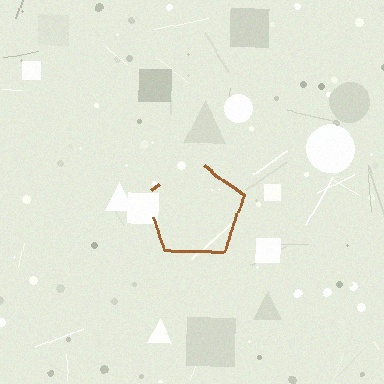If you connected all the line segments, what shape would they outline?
They would outline a pentagon.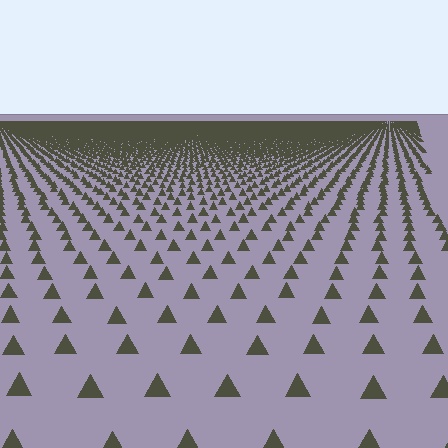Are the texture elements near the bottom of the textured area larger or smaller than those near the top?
Larger. Near the bottom, elements are closer to the viewer and appear at a bigger on-screen size.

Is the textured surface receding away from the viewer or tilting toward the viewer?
The surface is receding away from the viewer. Texture elements get smaller and denser toward the top.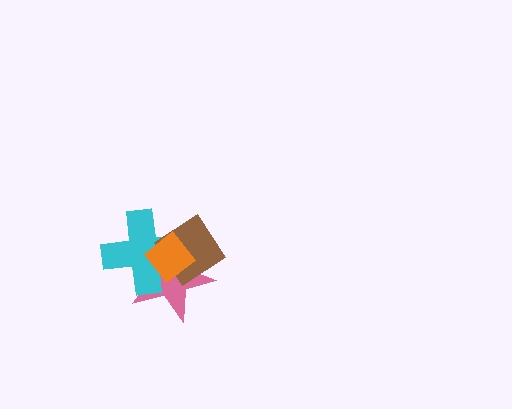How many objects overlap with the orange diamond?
3 objects overlap with the orange diamond.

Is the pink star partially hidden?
Yes, it is partially covered by another shape.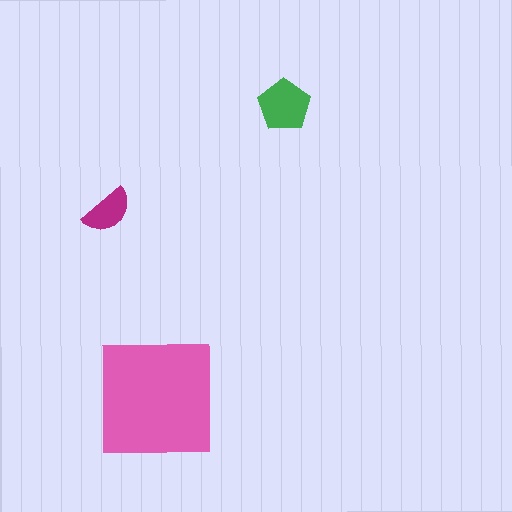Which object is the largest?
The pink square.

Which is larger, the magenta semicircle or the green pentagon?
The green pentagon.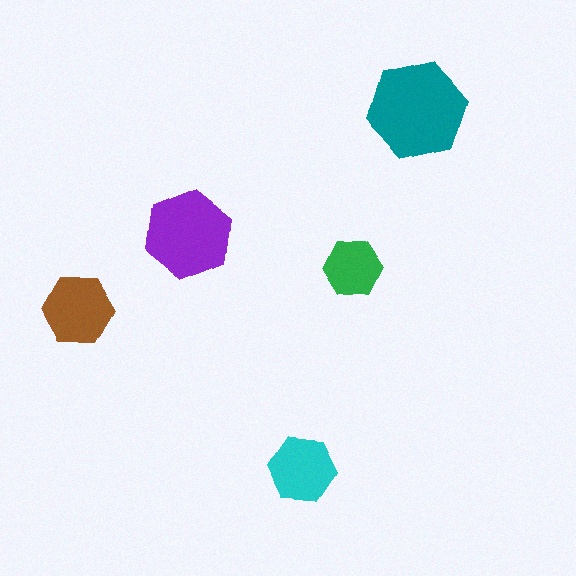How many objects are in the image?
There are 5 objects in the image.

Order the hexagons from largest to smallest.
the teal one, the purple one, the brown one, the cyan one, the green one.